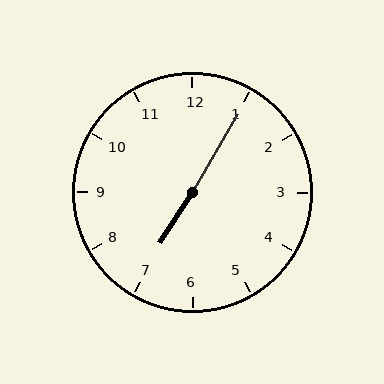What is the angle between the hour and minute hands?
Approximately 178 degrees.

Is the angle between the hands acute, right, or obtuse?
It is obtuse.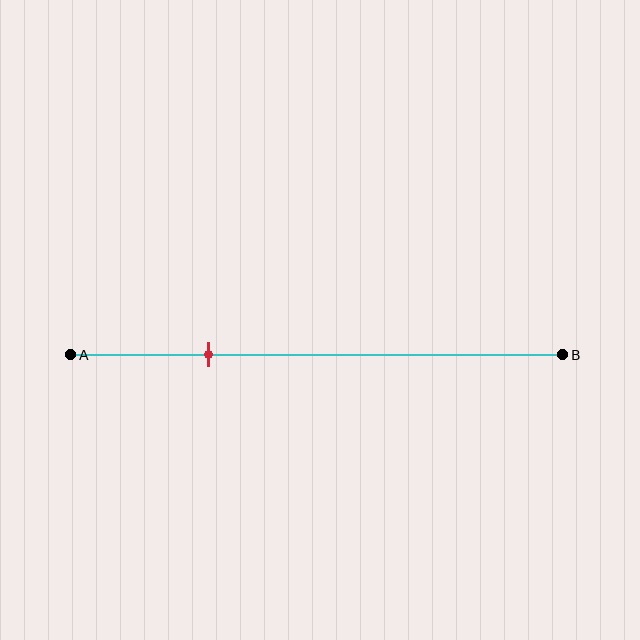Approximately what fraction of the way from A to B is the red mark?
The red mark is approximately 30% of the way from A to B.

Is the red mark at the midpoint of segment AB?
No, the mark is at about 30% from A, not at the 50% midpoint.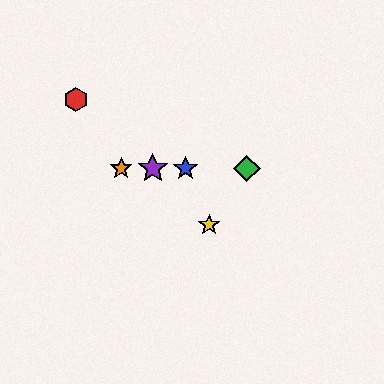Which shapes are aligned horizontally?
The blue star, the green diamond, the purple star, the orange star are aligned horizontally.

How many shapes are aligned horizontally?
4 shapes (the blue star, the green diamond, the purple star, the orange star) are aligned horizontally.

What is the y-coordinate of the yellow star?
The yellow star is at y≈225.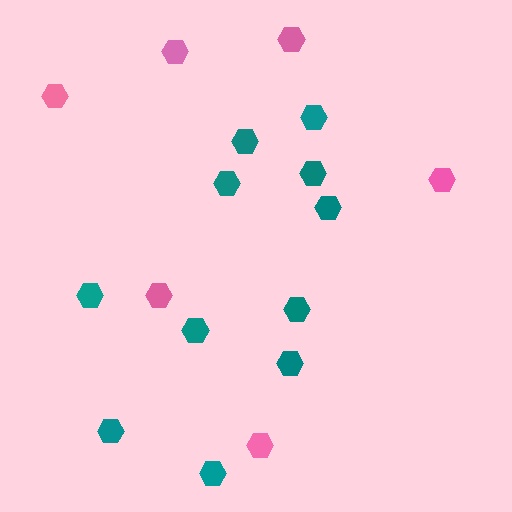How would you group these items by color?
There are 2 groups: one group of teal hexagons (11) and one group of pink hexagons (6).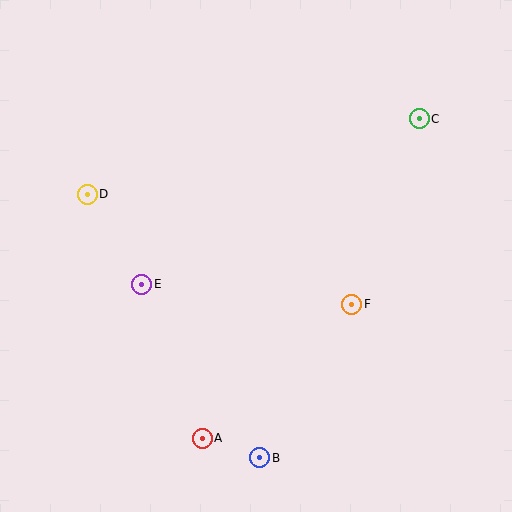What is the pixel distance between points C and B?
The distance between C and B is 375 pixels.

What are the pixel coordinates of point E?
Point E is at (142, 284).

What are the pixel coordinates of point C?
Point C is at (419, 119).